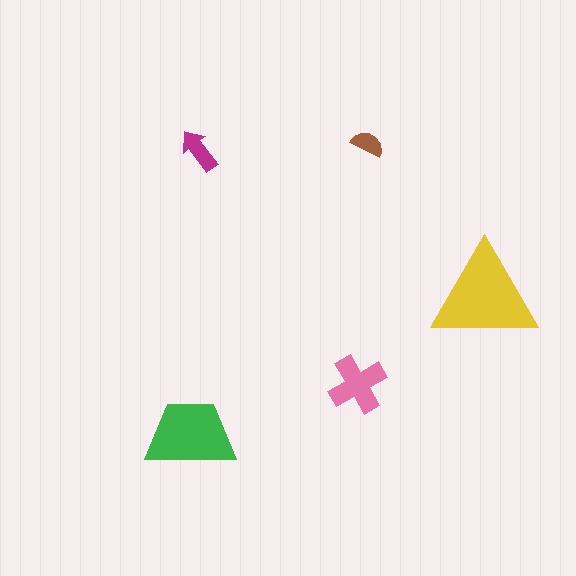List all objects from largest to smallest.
The yellow triangle, the green trapezoid, the pink cross, the magenta arrow, the brown semicircle.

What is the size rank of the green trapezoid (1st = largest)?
2nd.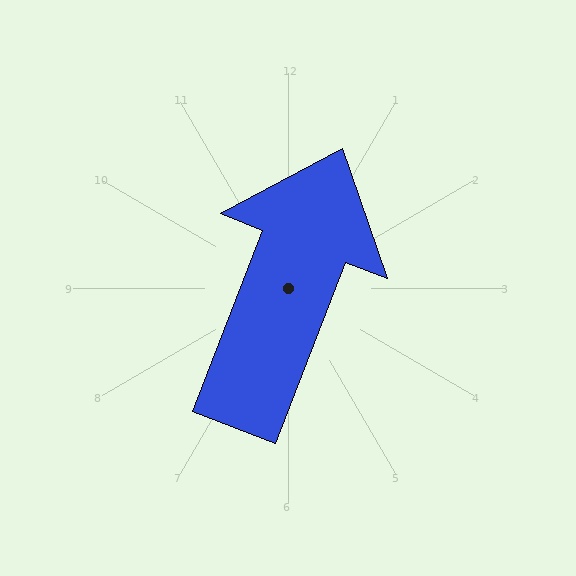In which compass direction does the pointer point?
North.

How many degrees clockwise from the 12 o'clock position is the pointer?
Approximately 21 degrees.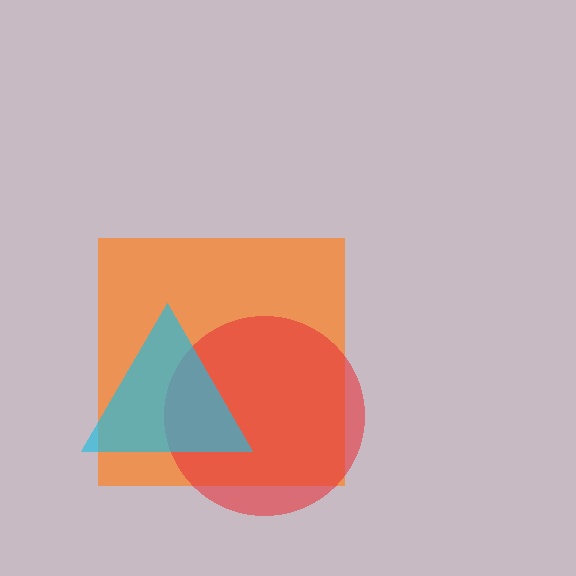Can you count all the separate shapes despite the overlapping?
Yes, there are 3 separate shapes.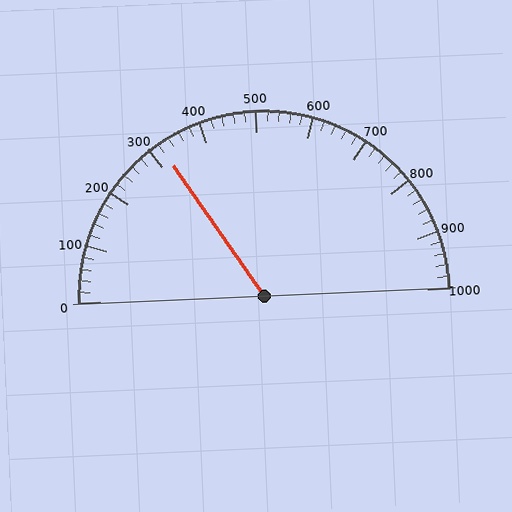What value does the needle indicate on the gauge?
The needle indicates approximately 320.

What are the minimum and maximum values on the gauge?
The gauge ranges from 0 to 1000.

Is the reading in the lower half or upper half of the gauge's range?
The reading is in the lower half of the range (0 to 1000).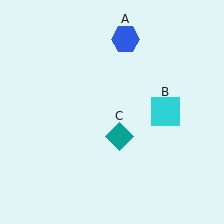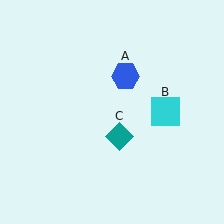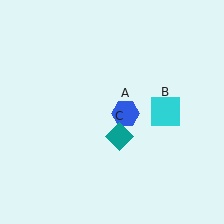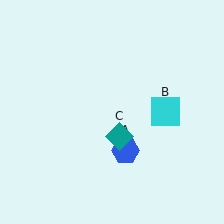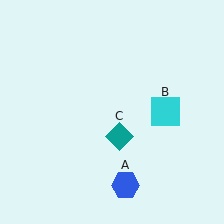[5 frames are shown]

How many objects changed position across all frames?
1 object changed position: blue hexagon (object A).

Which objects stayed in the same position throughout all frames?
Cyan square (object B) and teal diamond (object C) remained stationary.